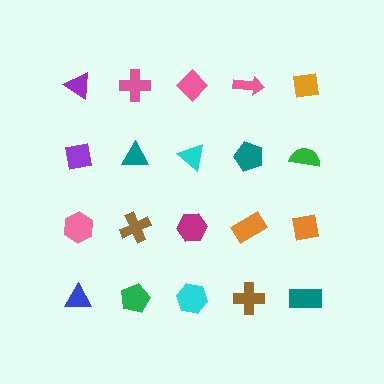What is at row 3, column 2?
A brown cross.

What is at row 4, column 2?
A green pentagon.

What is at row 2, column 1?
A purple square.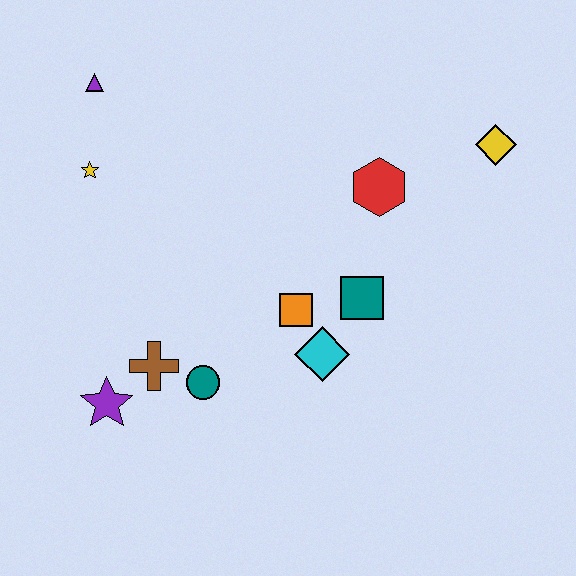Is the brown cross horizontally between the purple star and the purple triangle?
No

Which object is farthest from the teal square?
The purple triangle is farthest from the teal square.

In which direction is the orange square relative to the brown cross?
The orange square is to the right of the brown cross.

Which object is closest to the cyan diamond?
The orange square is closest to the cyan diamond.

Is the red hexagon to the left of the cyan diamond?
No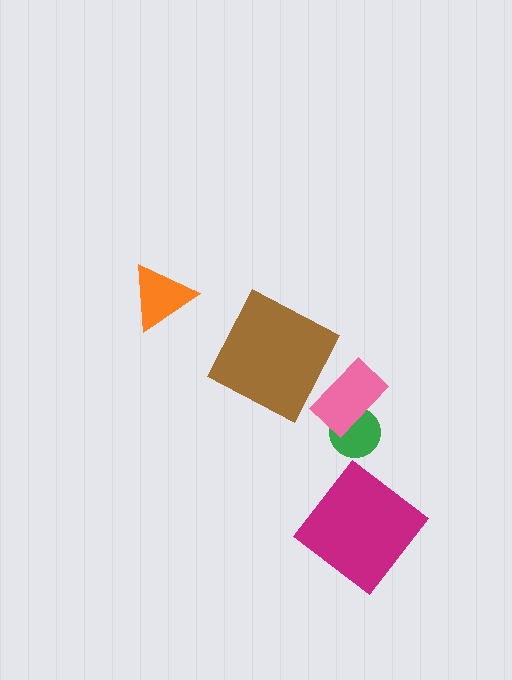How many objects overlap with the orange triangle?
0 objects overlap with the orange triangle.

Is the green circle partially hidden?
Yes, it is partially covered by another shape.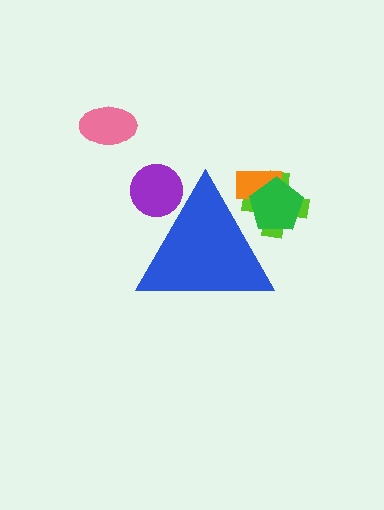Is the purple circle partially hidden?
Yes, the purple circle is partially hidden behind the blue triangle.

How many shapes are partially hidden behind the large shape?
4 shapes are partially hidden.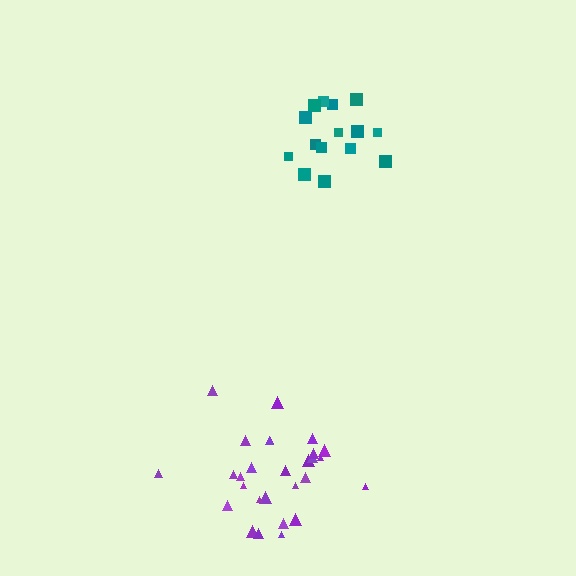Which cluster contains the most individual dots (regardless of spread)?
Purple (28).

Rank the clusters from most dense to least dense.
teal, purple.